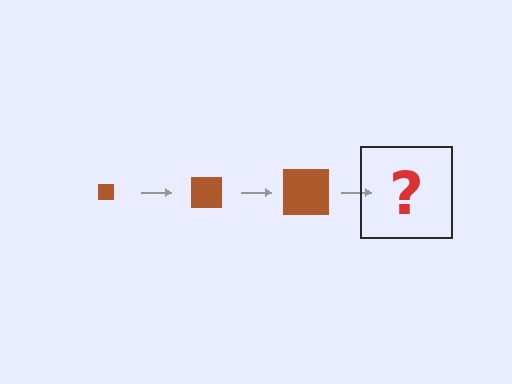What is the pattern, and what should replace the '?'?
The pattern is that the square gets progressively larger each step. The '?' should be a brown square, larger than the previous one.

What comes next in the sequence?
The next element should be a brown square, larger than the previous one.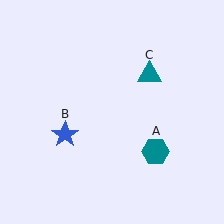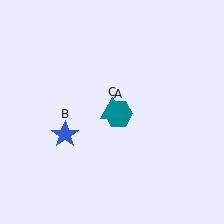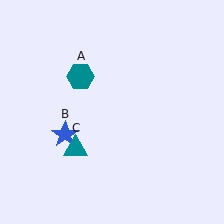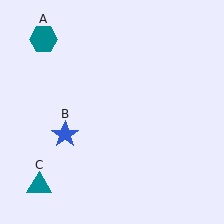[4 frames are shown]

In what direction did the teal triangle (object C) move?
The teal triangle (object C) moved down and to the left.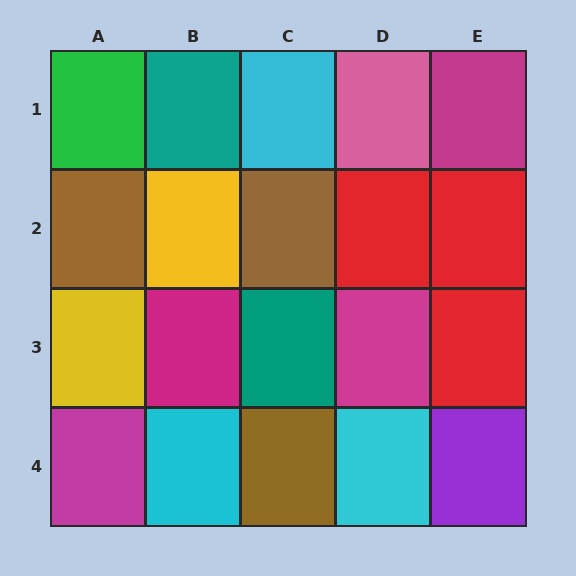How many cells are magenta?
4 cells are magenta.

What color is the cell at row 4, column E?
Purple.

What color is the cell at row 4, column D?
Cyan.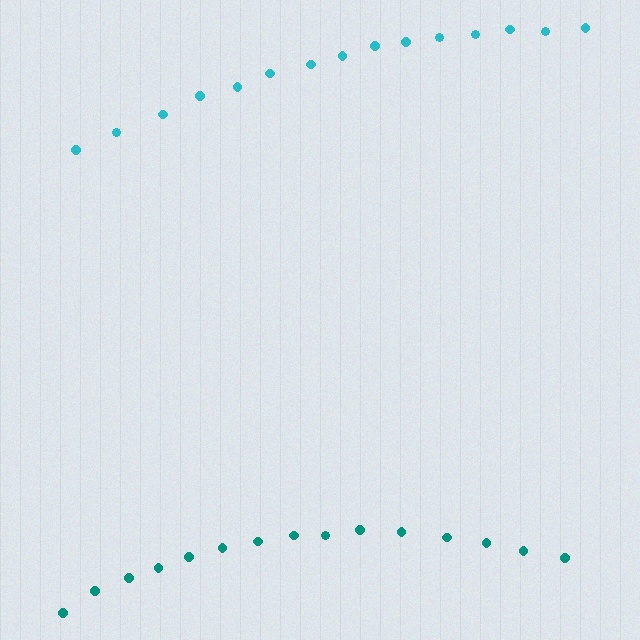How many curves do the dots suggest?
There are 2 distinct paths.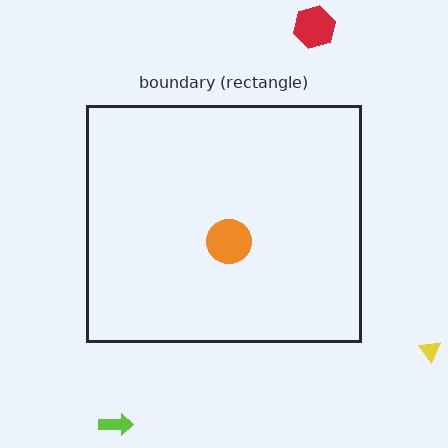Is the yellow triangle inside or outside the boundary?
Outside.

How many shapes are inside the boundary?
1 inside, 3 outside.